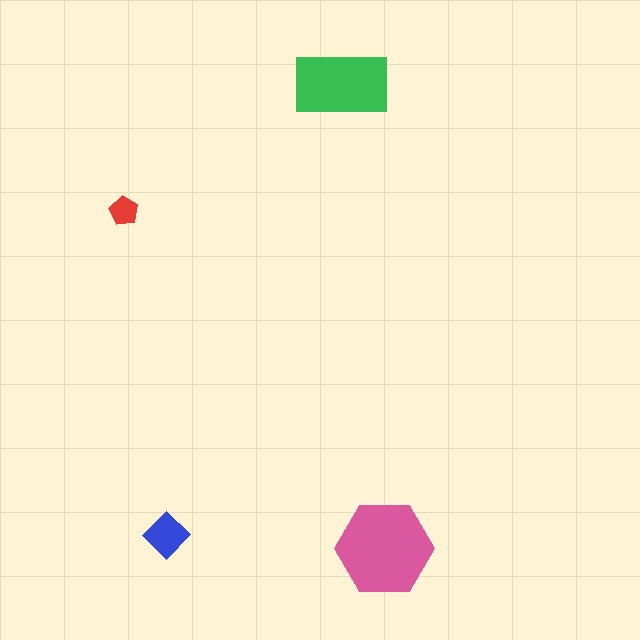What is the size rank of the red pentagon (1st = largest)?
4th.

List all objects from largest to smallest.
The pink hexagon, the green rectangle, the blue diamond, the red pentagon.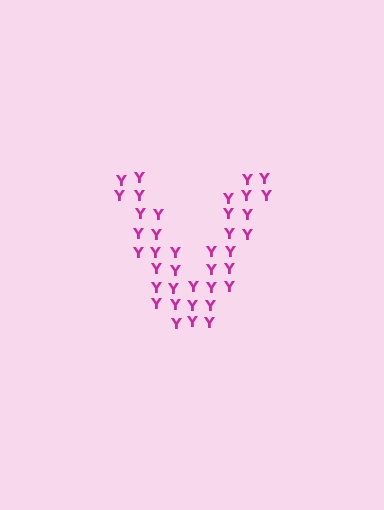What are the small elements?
The small elements are letter Y's.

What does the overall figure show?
The overall figure shows the letter V.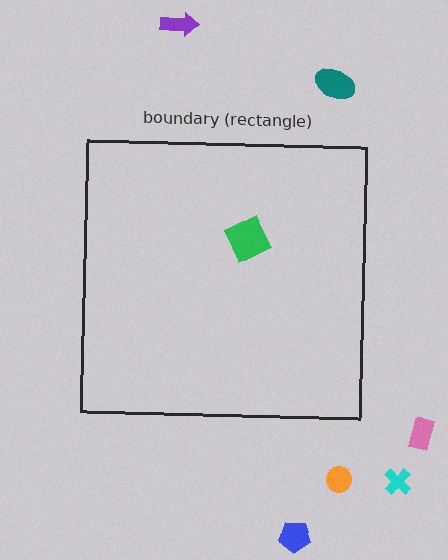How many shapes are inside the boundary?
1 inside, 6 outside.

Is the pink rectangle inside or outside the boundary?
Outside.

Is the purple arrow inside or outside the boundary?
Outside.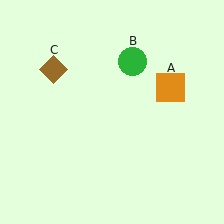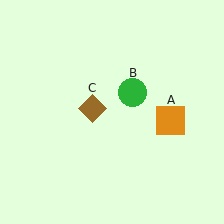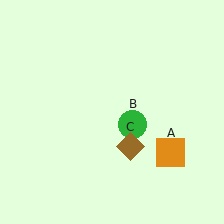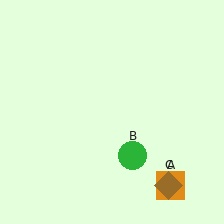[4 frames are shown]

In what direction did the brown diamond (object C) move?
The brown diamond (object C) moved down and to the right.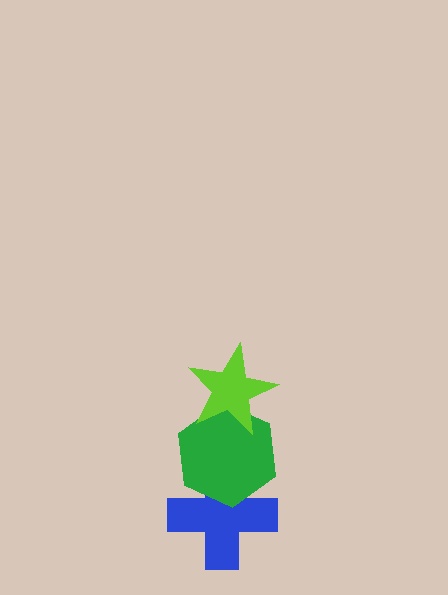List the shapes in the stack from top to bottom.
From top to bottom: the lime star, the green hexagon, the blue cross.